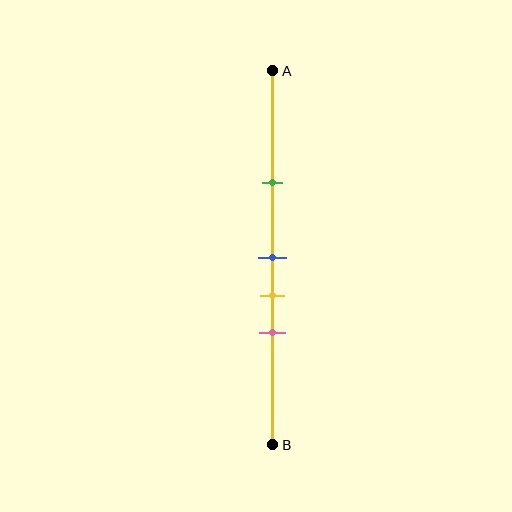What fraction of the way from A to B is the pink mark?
The pink mark is approximately 70% (0.7) of the way from A to B.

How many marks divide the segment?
There are 4 marks dividing the segment.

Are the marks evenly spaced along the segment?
No, the marks are not evenly spaced.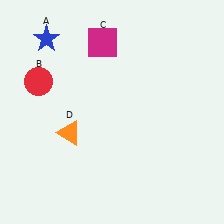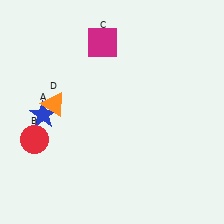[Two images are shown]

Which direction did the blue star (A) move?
The blue star (A) moved down.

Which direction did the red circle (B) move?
The red circle (B) moved down.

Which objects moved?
The objects that moved are: the blue star (A), the red circle (B), the orange triangle (D).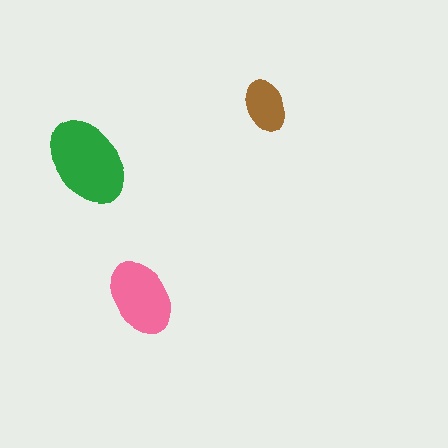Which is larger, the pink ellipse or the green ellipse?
The green one.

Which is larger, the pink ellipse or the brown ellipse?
The pink one.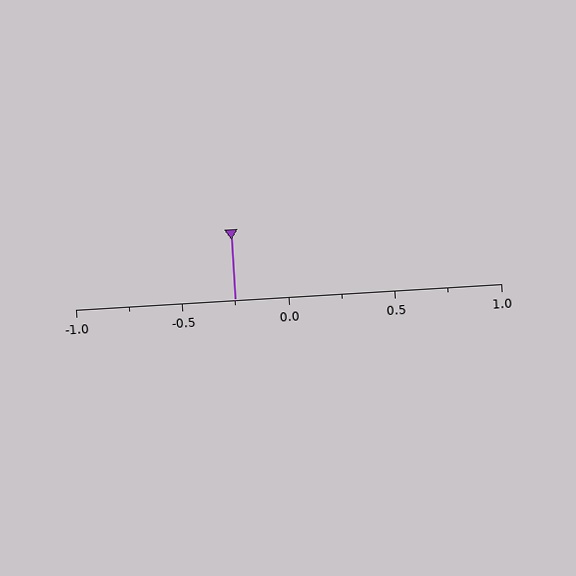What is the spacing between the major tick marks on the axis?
The major ticks are spaced 0.5 apart.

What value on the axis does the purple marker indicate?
The marker indicates approximately -0.25.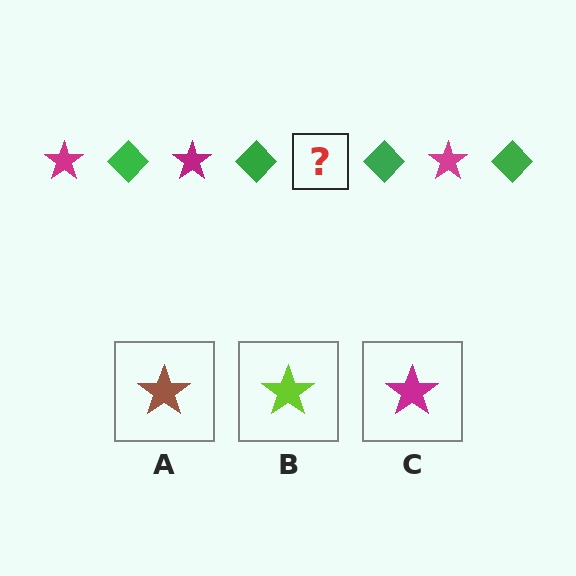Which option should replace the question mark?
Option C.